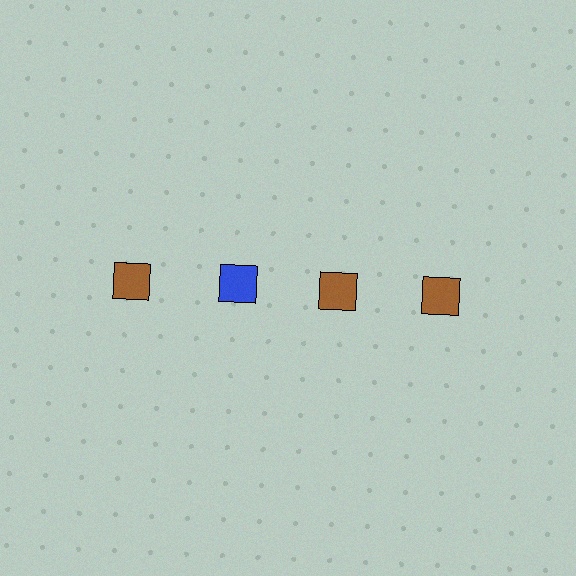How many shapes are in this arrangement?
There are 4 shapes arranged in a grid pattern.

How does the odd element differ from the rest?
It has a different color: blue instead of brown.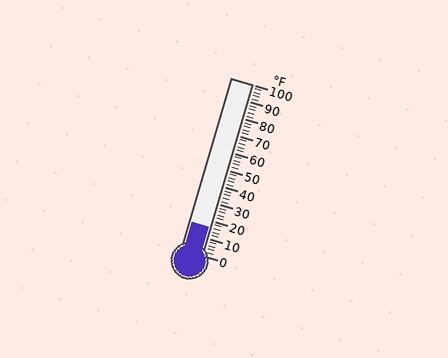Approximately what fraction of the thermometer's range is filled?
The thermometer is filled to approximately 15% of its range.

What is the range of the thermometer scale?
The thermometer scale ranges from 0°F to 100°F.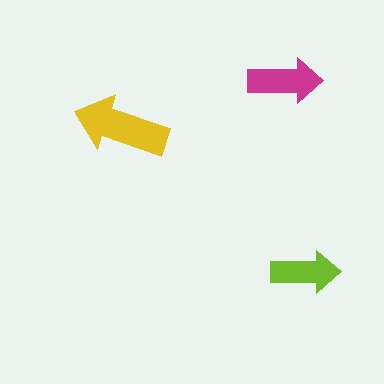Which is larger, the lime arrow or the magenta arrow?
The magenta one.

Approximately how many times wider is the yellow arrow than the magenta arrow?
About 1.5 times wider.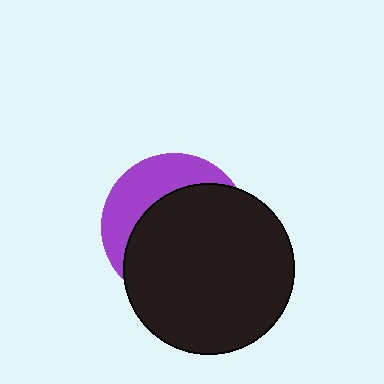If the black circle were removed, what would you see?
You would see the complete purple circle.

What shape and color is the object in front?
The object in front is a black circle.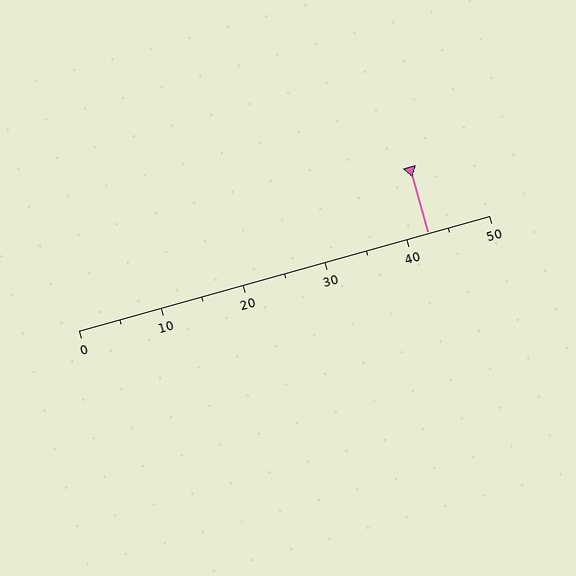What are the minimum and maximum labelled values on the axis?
The axis runs from 0 to 50.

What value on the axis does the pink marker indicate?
The marker indicates approximately 42.5.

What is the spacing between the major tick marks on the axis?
The major ticks are spaced 10 apart.